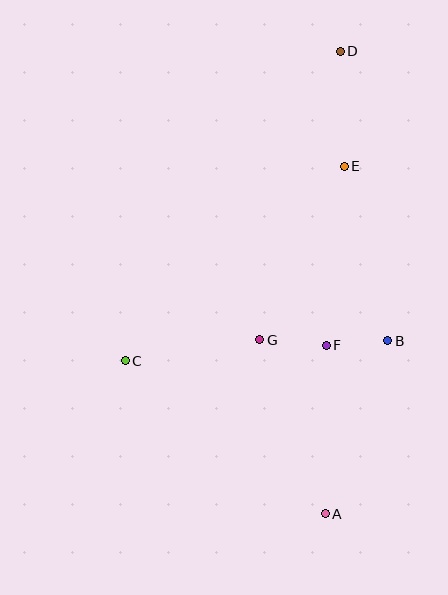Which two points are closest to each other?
Points B and F are closest to each other.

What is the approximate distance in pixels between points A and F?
The distance between A and F is approximately 168 pixels.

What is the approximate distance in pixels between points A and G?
The distance between A and G is approximately 186 pixels.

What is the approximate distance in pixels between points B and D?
The distance between B and D is approximately 293 pixels.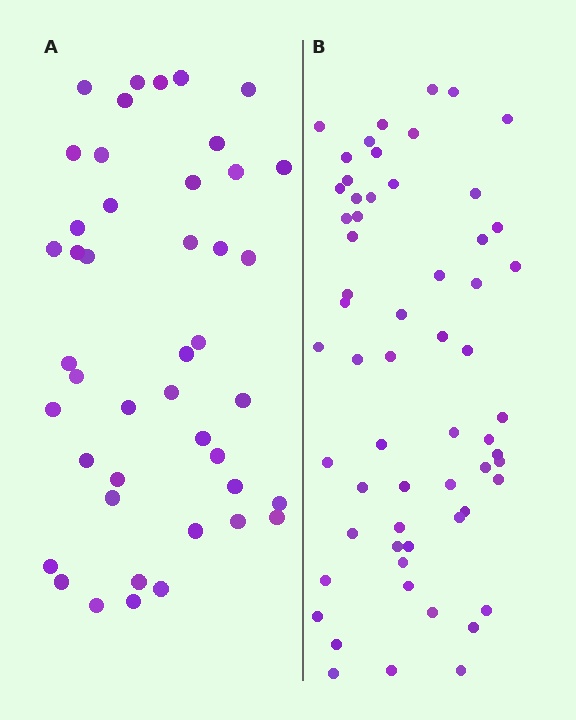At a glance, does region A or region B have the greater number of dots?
Region B (the right region) has more dots.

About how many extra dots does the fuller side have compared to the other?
Region B has approximately 15 more dots than region A.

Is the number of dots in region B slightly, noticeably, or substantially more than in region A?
Region B has noticeably more, but not dramatically so. The ratio is roughly 1.4 to 1.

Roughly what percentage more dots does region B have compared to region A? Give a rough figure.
About 35% more.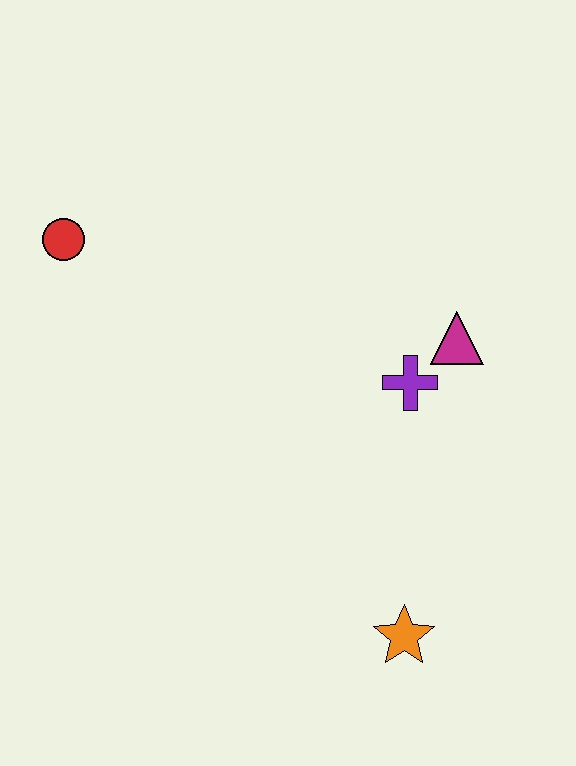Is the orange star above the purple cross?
No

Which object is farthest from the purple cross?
The red circle is farthest from the purple cross.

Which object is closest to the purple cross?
The magenta triangle is closest to the purple cross.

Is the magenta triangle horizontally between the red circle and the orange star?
No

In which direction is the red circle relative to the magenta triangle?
The red circle is to the left of the magenta triangle.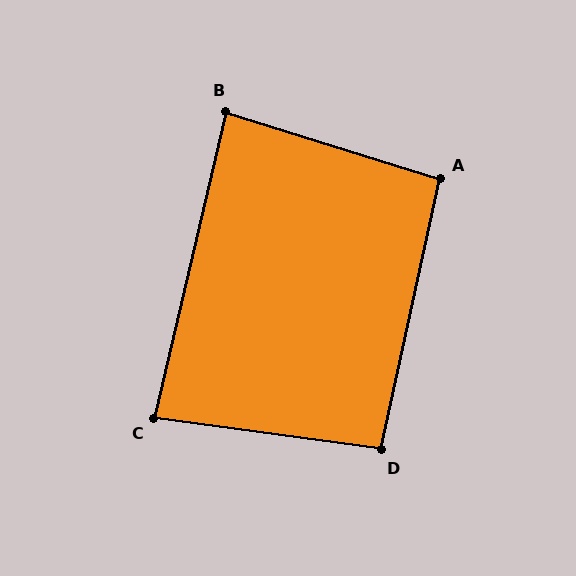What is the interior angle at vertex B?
Approximately 86 degrees (approximately right).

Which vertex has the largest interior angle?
A, at approximately 95 degrees.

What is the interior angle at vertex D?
Approximately 94 degrees (approximately right).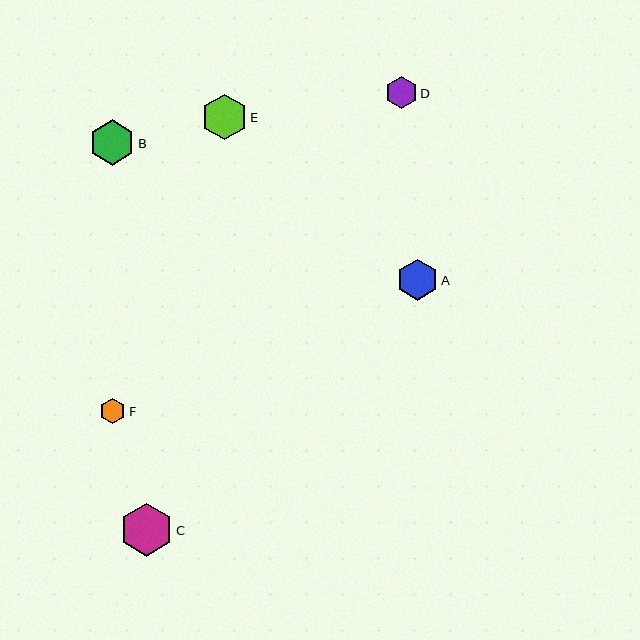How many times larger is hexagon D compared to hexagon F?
Hexagon D is approximately 1.3 times the size of hexagon F.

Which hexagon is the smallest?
Hexagon F is the smallest with a size of approximately 26 pixels.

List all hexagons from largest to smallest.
From largest to smallest: C, E, B, A, D, F.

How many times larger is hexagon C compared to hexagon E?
Hexagon C is approximately 1.2 times the size of hexagon E.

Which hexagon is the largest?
Hexagon C is the largest with a size of approximately 53 pixels.